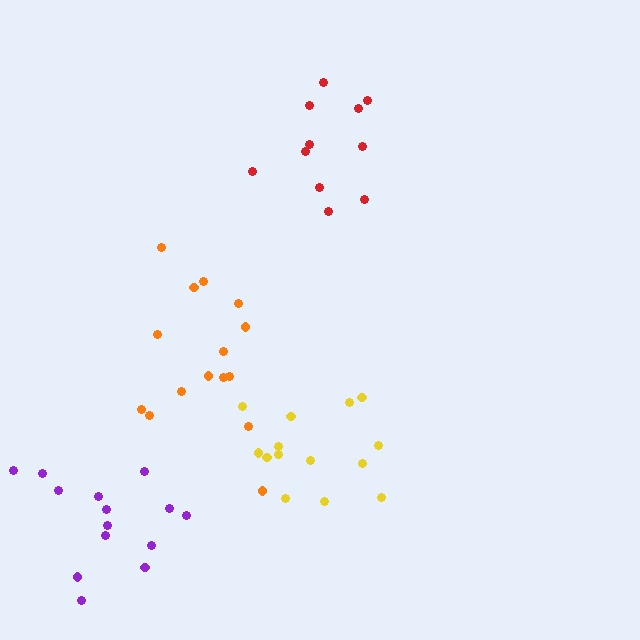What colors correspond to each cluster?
The clusters are colored: orange, red, purple, yellow.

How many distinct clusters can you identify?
There are 4 distinct clusters.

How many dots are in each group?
Group 1: 15 dots, Group 2: 11 dots, Group 3: 14 dots, Group 4: 14 dots (54 total).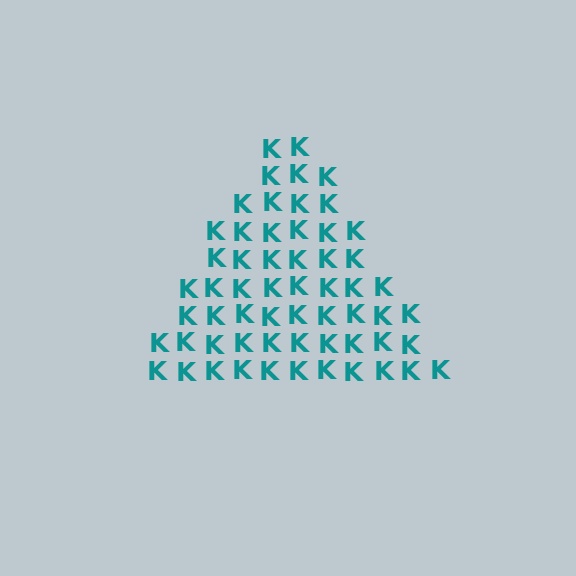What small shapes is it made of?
It is made of small letter K's.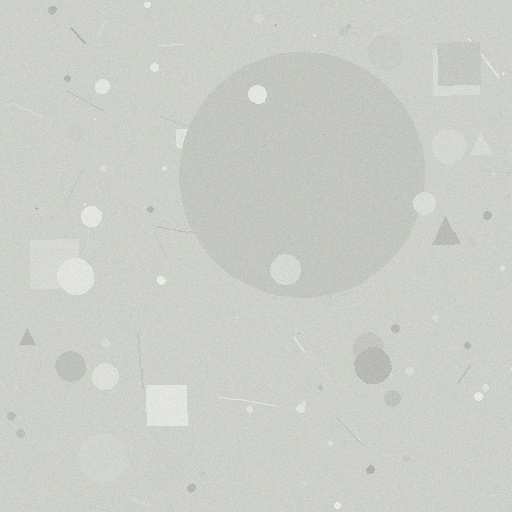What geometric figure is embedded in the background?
A circle is embedded in the background.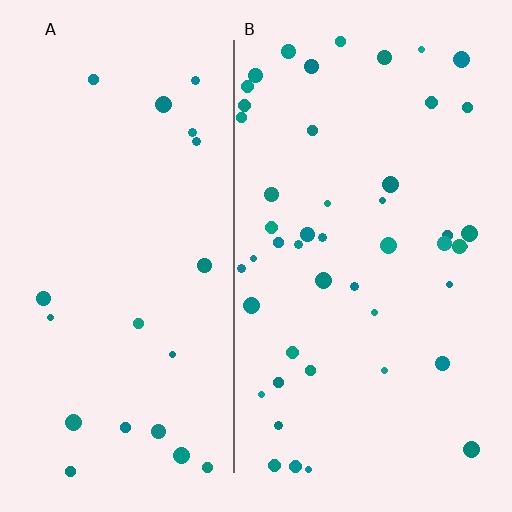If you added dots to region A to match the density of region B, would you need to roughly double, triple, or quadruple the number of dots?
Approximately double.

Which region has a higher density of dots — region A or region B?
B (the right).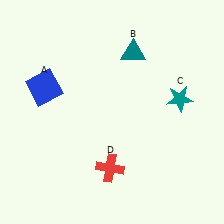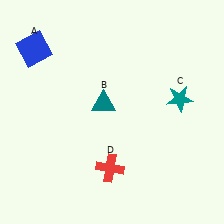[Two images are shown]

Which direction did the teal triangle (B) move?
The teal triangle (B) moved down.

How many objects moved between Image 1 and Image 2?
2 objects moved between the two images.